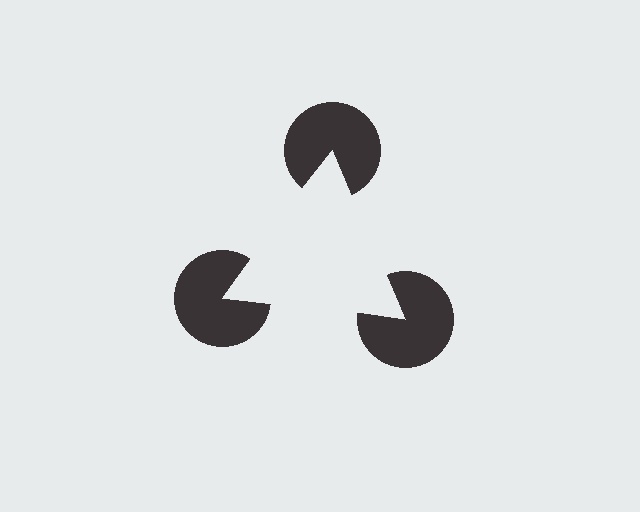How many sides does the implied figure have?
3 sides.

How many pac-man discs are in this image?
There are 3 — one at each vertex of the illusory triangle.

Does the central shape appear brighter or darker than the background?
It typically appears slightly brighter than the background, even though no actual brightness change is drawn.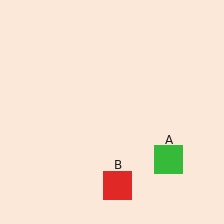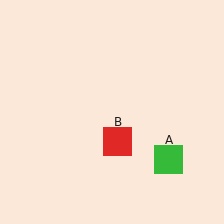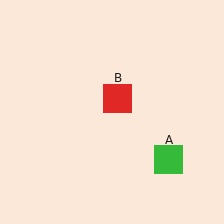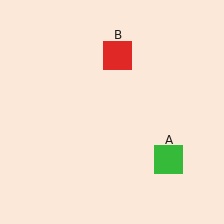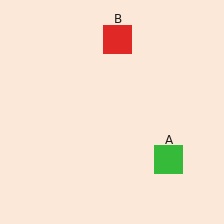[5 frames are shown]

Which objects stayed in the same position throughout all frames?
Green square (object A) remained stationary.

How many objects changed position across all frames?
1 object changed position: red square (object B).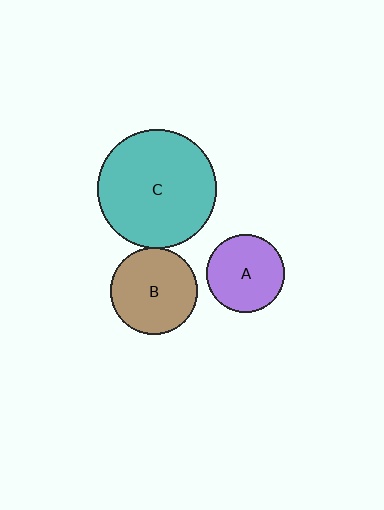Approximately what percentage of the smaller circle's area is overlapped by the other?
Approximately 5%.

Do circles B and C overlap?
Yes.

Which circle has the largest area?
Circle C (teal).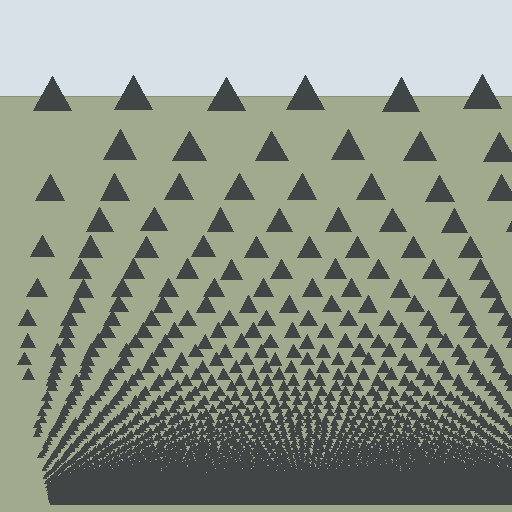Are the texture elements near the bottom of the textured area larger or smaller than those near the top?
Smaller. The gradient is inverted — elements near the bottom are smaller and denser.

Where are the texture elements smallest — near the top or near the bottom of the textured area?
Near the bottom.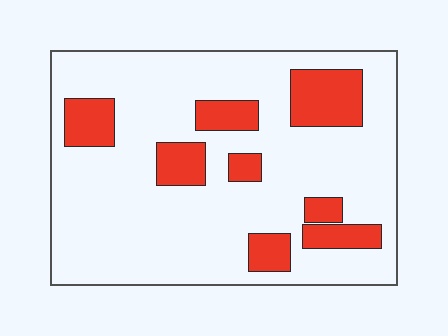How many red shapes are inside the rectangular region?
8.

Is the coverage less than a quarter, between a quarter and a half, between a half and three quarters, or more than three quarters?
Less than a quarter.